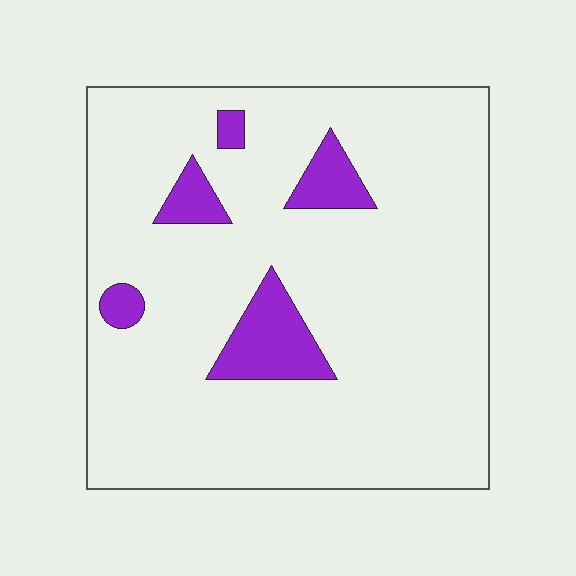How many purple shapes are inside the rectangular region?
5.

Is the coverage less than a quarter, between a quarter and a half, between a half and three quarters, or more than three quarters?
Less than a quarter.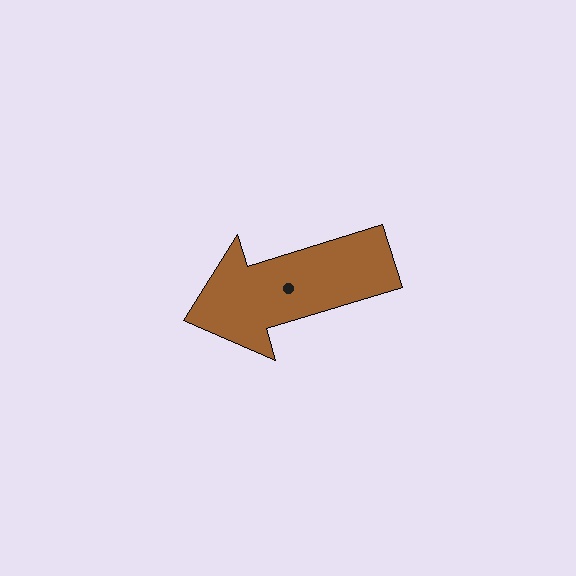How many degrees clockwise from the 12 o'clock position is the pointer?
Approximately 253 degrees.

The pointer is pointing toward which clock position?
Roughly 8 o'clock.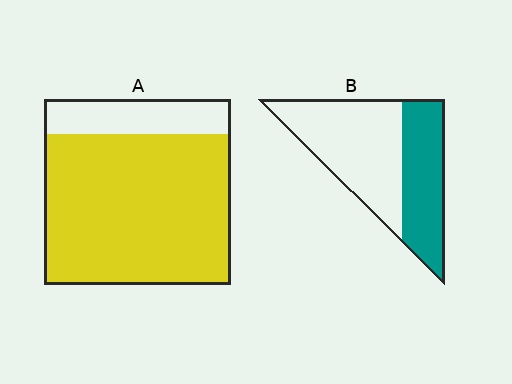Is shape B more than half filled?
No.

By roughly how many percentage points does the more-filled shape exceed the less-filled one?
By roughly 40 percentage points (A over B).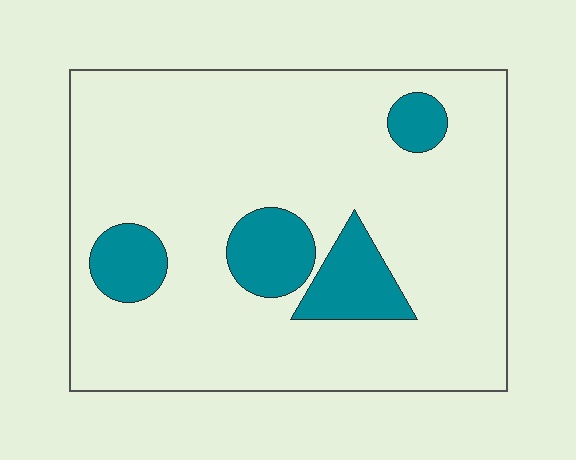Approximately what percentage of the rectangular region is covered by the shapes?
Approximately 15%.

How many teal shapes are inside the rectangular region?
4.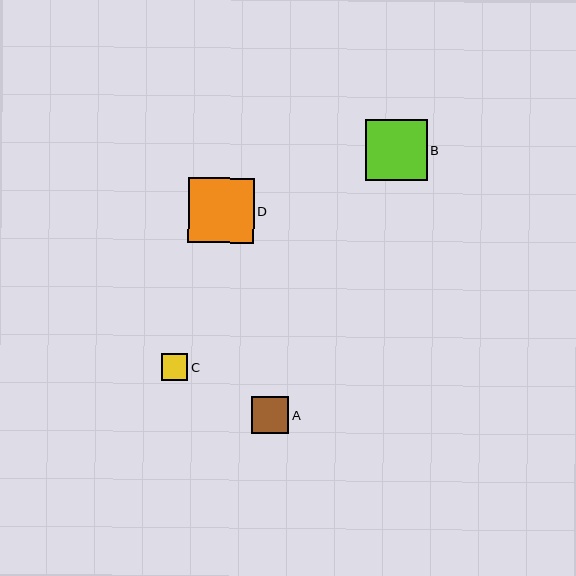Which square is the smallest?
Square C is the smallest with a size of approximately 27 pixels.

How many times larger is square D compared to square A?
Square D is approximately 1.8 times the size of square A.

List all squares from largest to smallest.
From largest to smallest: D, B, A, C.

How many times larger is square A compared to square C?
Square A is approximately 1.4 times the size of square C.